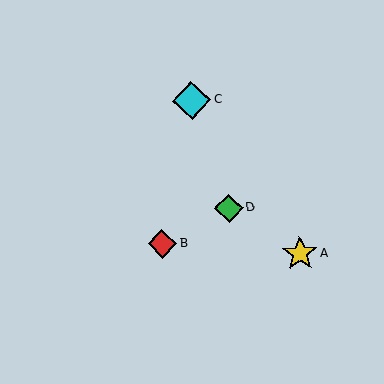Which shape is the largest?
The cyan diamond (labeled C) is the largest.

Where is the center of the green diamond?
The center of the green diamond is at (229, 208).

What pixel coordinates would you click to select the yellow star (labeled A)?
Click at (300, 254) to select the yellow star A.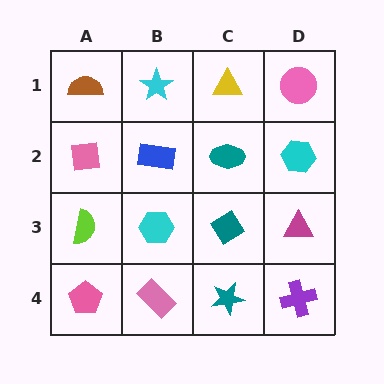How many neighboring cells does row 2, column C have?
4.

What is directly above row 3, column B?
A blue rectangle.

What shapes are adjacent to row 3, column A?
A pink square (row 2, column A), a pink pentagon (row 4, column A), a cyan hexagon (row 3, column B).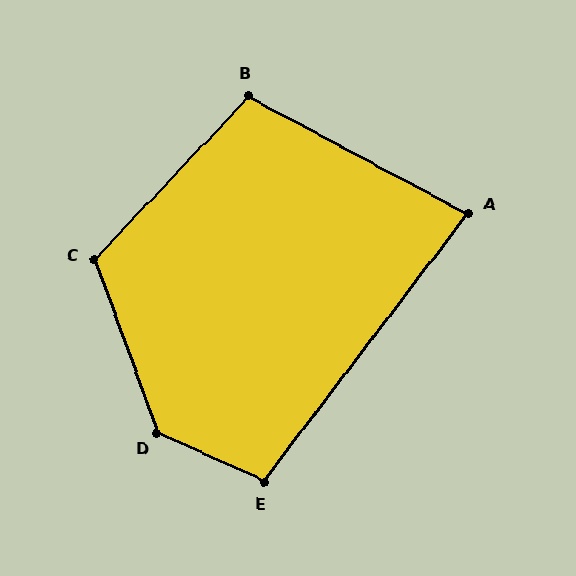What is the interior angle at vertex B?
Approximately 105 degrees (obtuse).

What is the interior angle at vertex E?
Approximately 103 degrees (obtuse).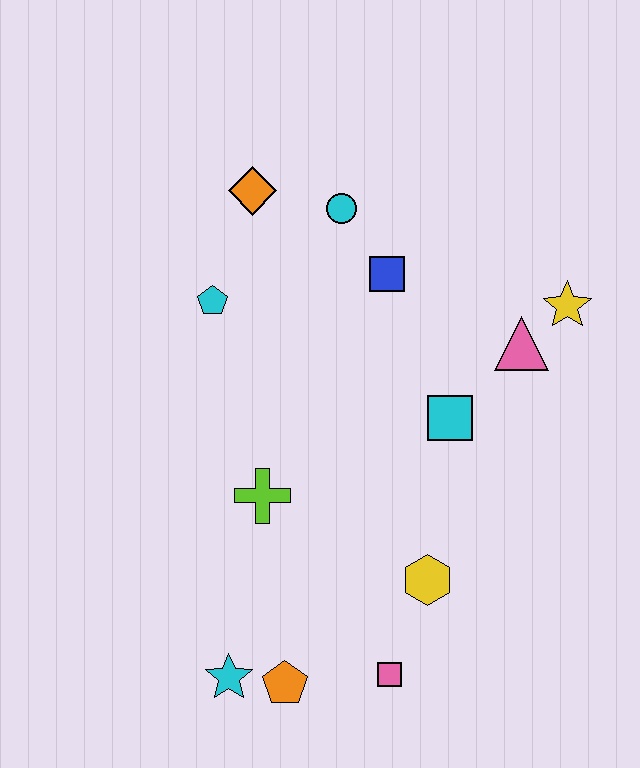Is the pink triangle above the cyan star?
Yes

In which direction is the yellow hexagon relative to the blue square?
The yellow hexagon is below the blue square.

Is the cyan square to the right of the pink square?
Yes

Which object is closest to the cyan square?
The pink triangle is closest to the cyan square.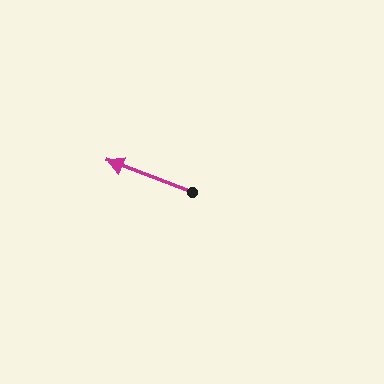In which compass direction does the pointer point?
West.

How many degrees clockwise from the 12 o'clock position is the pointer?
Approximately 291 degrees.